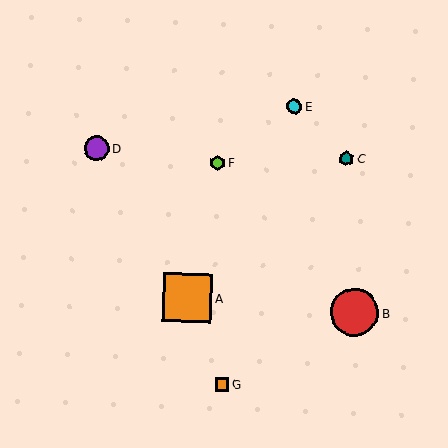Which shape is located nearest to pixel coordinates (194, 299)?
The orange square (labeled A) at (188, 297) is nearest to that location.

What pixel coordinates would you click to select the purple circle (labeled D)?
Click at (96, 148) to select the purple circle D.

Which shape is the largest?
The orange square (labeled A) is the largest.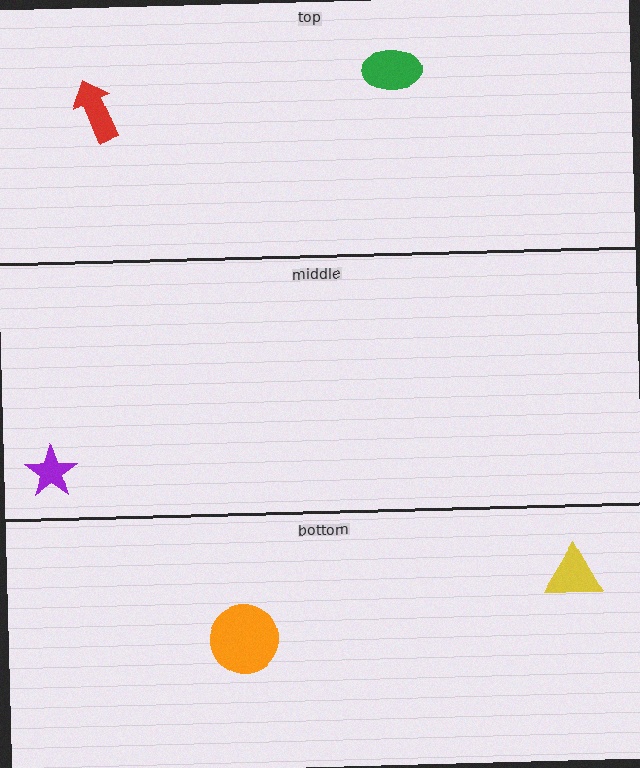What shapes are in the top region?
The red arrow, the green ellipse.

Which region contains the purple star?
The middle region.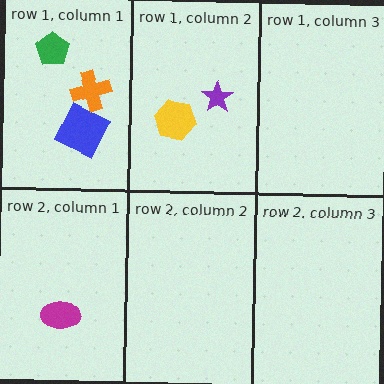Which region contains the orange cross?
The row 1, column 1 region.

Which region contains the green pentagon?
The row 1, column 1 region.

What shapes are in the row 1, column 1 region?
The green pentagon, the blue square, the orange cross.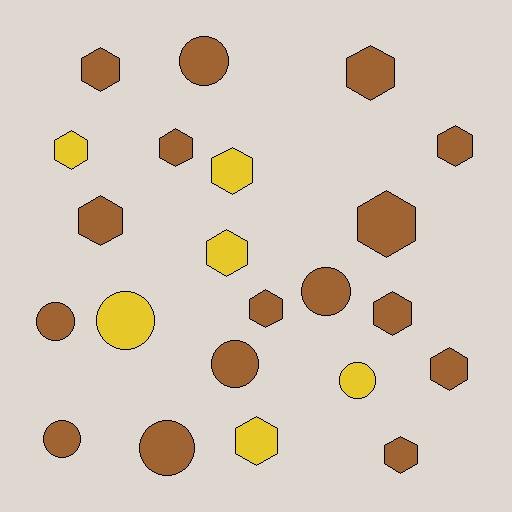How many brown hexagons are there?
There are 10 brown hexagons.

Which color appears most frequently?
Brown, with 16 objects.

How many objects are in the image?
There are 22 objects.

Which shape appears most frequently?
Hexagon, with 14 objects.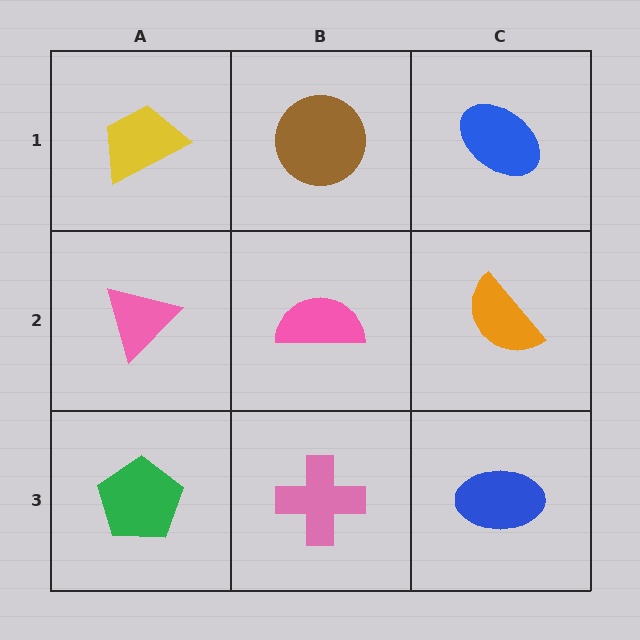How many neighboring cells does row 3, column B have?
3.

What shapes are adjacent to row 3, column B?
A pink semicircle (row 2, column B), a green pentagon (row 3, column A), a blue ellipse (row 3, column C).